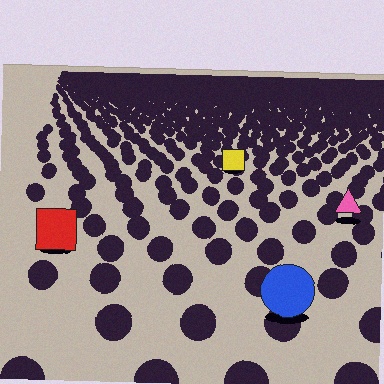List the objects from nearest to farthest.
From nearest to farthest: the blue circle, the red square, the pink triangle, the yellow square.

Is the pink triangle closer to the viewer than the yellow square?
Yes. The pink triangle is closer — you can tell from the texture gradient: the ground texture is coarser near it.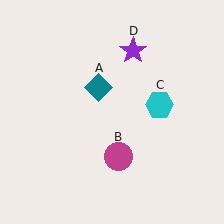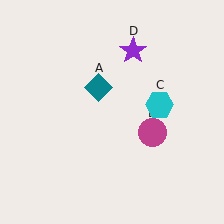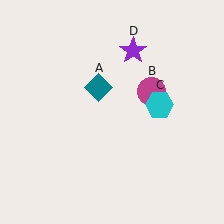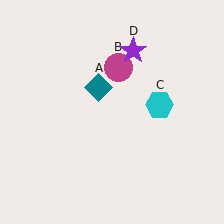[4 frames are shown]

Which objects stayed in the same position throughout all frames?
Teal diamond (object A) and cyan hexagon (object C) and purple star (object D) remained stationary.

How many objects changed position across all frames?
1 object changed position: magenta circle (object B).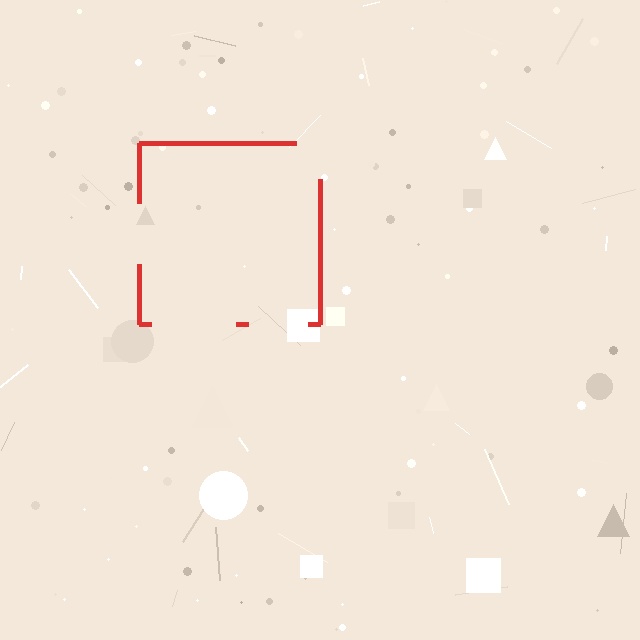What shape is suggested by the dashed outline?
The dashed outline suggests a square.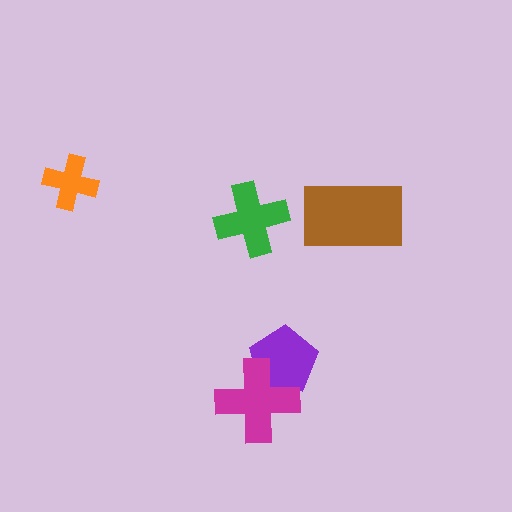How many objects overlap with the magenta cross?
1 object overlaps with the magenta cross.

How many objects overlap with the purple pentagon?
1 object overlaps with the purple pentagon.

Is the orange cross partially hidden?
No, no other shape covers it.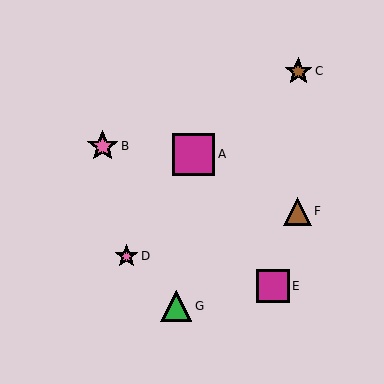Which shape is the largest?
The magenta square (labeled A) is the largest.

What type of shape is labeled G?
Shape G is a green triangle.